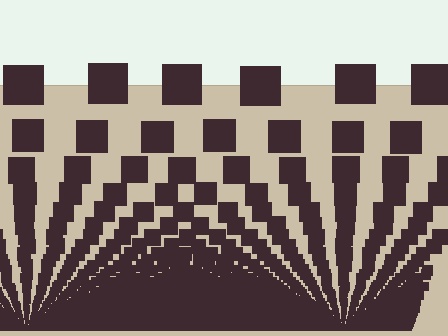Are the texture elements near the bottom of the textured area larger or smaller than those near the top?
Smaller. The gradient is inverted — elements near the bottom are smaller and denser.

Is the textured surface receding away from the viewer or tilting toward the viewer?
The surface appears to tilt toward the viewer. Texture elements get larger and sparser toward the top.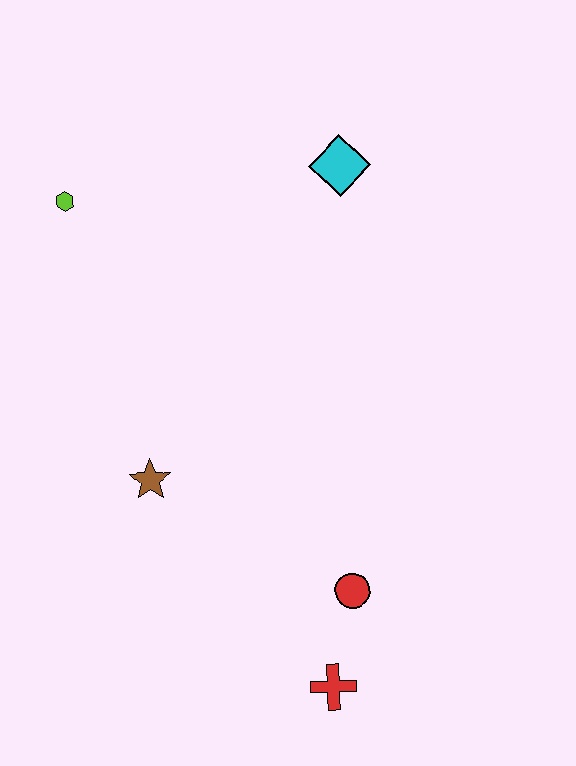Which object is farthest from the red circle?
The lime hexagon is farthest from the red circle.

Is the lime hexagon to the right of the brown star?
No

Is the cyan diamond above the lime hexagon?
Yes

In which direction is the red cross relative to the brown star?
The red cross is below the brown star.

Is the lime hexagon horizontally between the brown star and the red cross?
No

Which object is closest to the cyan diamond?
The lime hexagon is closest to the cyan diamond.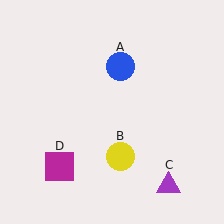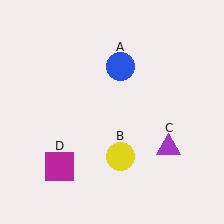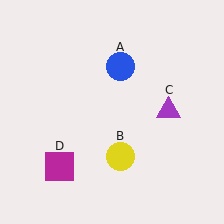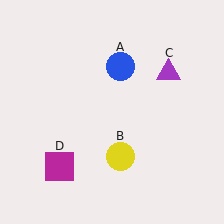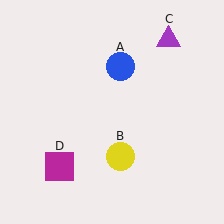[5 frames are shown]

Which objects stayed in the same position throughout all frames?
Blue circle (object A) and yellow circle (object B) and magenta square (object D) remained stationary.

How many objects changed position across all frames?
1 object changed position: purple triangle (object C).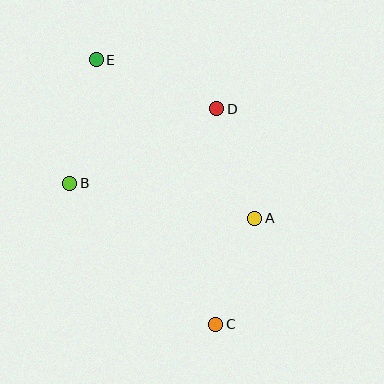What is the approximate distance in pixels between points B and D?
The distance between B and D is approximately 165 pixels.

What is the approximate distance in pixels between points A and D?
The distance between A and D is approximately 116 pixels.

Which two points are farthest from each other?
Points C and E are farthest from each other.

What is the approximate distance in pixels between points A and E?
The distance between A and E is approximately 224 pixels.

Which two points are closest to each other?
Points A and C are closest to each other.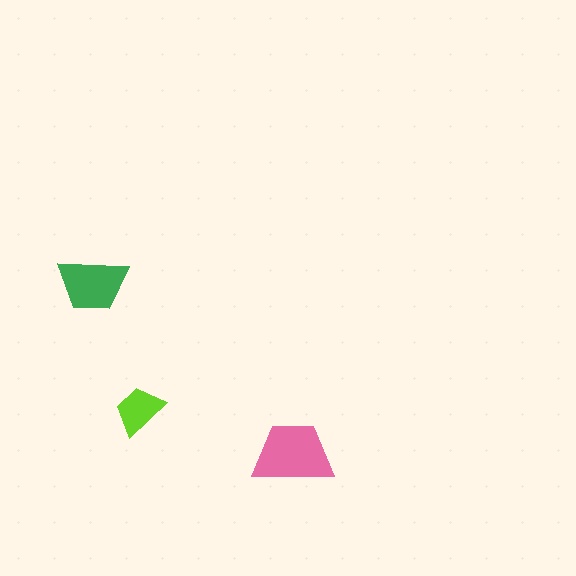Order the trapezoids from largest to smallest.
the pink one, the green one, the lime one.